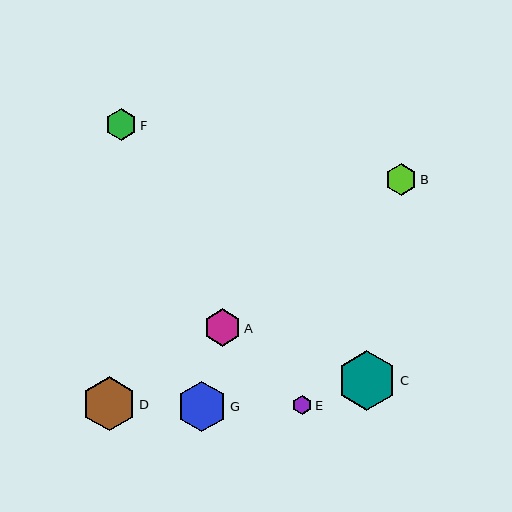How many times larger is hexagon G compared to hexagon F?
Hexagon G is approximately 1.6 times the size of hexagon F.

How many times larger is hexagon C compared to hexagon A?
Hexagon C is approximately 1.6 times the size of hexagon A.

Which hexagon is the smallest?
Hexagon E is the smallest with a size of approximately 19 pixels.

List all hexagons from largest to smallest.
From largest to smallest: C, D, G, A, B, F, E.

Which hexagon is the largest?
Hexagon C is the largest with a size of approximately 60 pixels.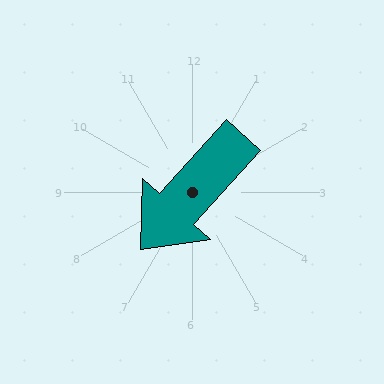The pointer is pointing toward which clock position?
Roughly 7 o'clock.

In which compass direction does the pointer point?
Southwest.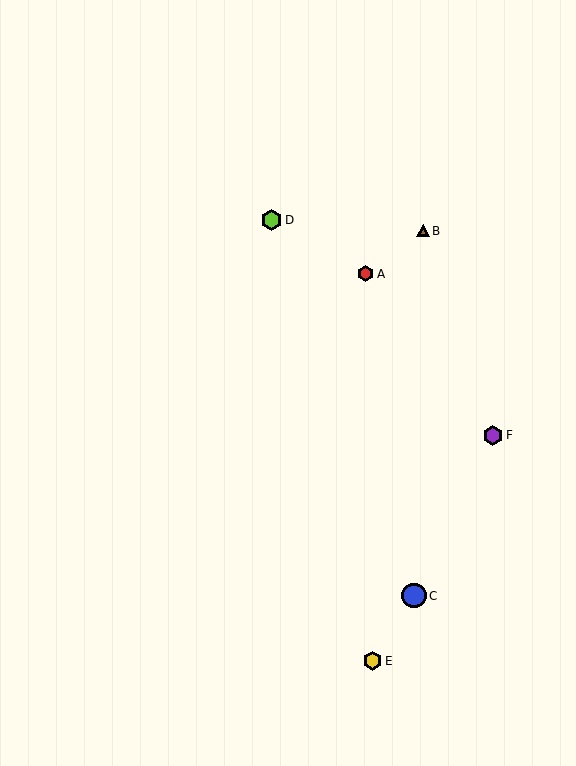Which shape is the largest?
The blue circle (labeled C) is the largest.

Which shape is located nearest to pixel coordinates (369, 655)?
The yellow hexagon (labeled E) at (372, 661) is nearest to that location.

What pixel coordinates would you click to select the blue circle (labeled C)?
Click at (414, 596) to select the blue circle C.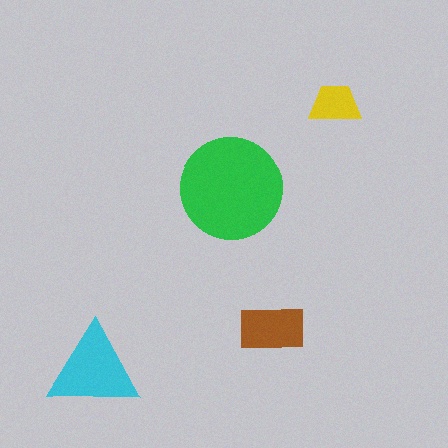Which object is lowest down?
The cyan triangle is bottommost.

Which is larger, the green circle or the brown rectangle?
The green circle.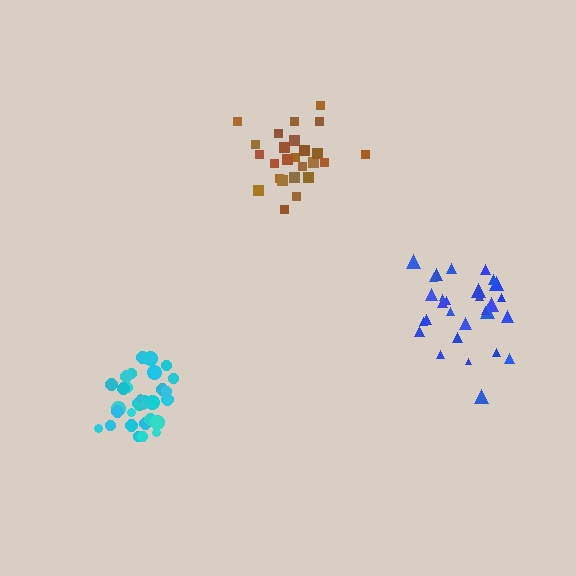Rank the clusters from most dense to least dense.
cyan, blue, brown.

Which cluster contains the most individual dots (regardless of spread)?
Cyan (34).